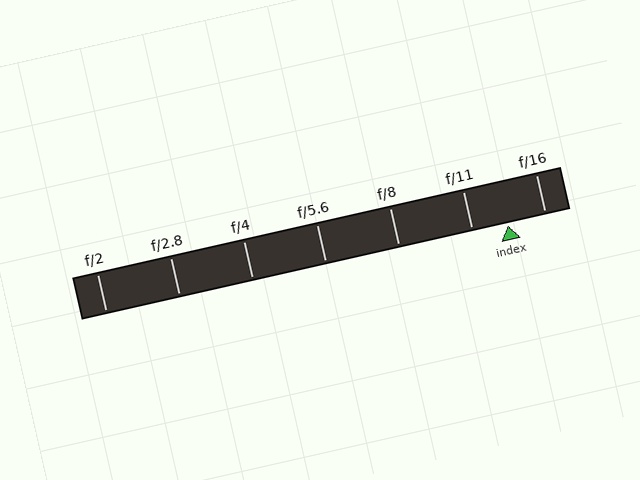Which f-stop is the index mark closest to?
The index mark is closest to f/11.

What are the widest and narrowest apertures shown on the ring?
The widest aperture shown is f/2 and the narrowest is f/16.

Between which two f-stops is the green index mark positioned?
The index mark is between f/11 and f/16.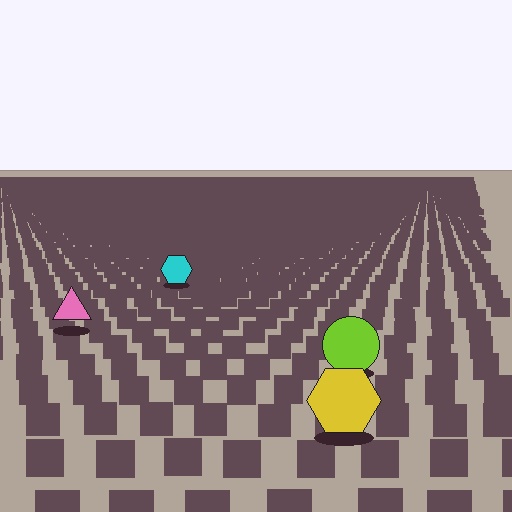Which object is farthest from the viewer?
The cyan hexagon is farthest from the viewer. It appears smaller and the ground texture around it is denser.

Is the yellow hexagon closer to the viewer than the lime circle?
Yes. The yellow hexagon is closer — you can tell from the texture gradient: the ground texture is coarser near it.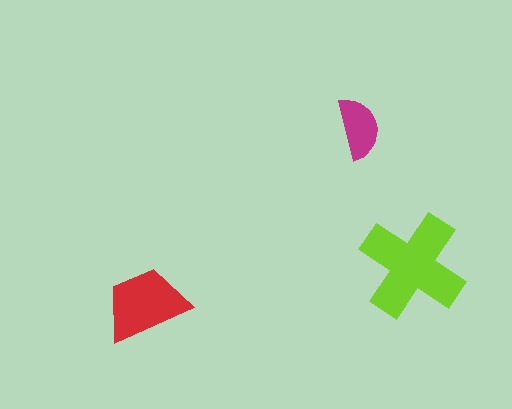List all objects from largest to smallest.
The lime cross, the red trapezoid, the magenta semicircle.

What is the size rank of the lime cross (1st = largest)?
1st.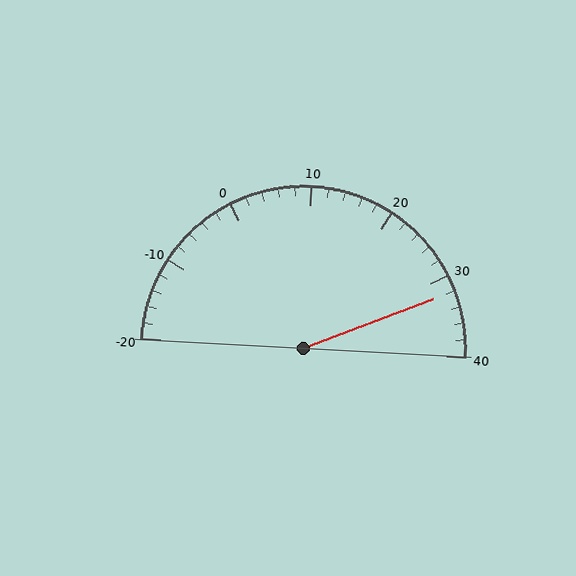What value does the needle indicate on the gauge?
The needle indicates approximately 32.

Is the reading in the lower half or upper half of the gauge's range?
The reading is in the upper half of the range (-20 to 40).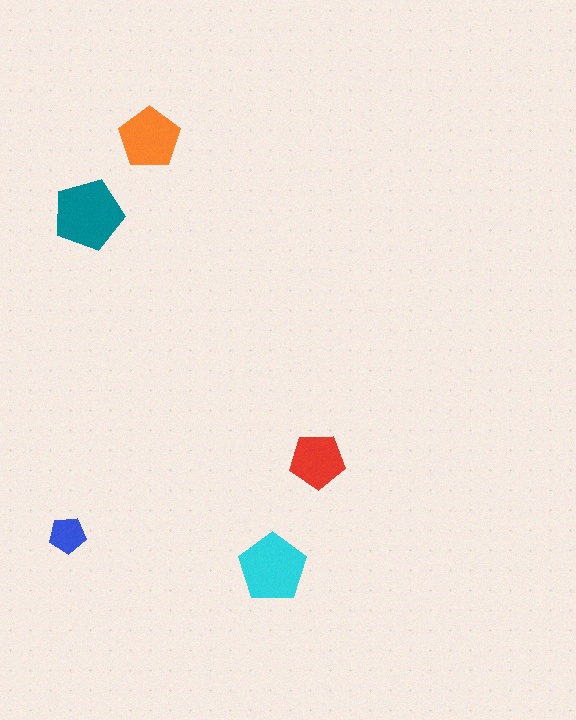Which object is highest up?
The orange pentagon is topmost.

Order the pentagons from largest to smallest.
the teal one, the cyan one, the orange one, the red one, the blue one.